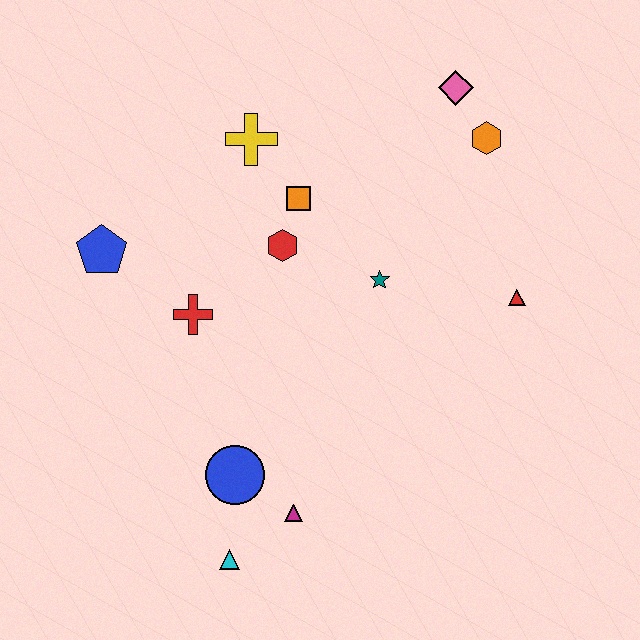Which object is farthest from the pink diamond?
The cyan triangle is farthest from the pink diamond.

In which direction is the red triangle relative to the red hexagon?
The red triangle is to the right of the red hexagon.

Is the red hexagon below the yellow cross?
Yes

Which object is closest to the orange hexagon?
The pink diamond is closest to the orange hexagon.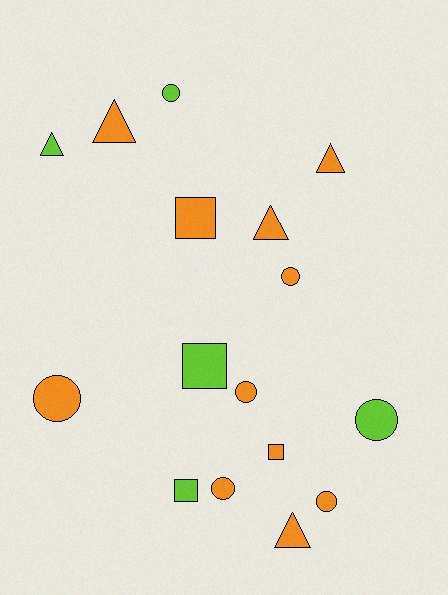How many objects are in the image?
There are 16 objects.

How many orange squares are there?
There are 2 orange squares.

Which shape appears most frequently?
Circle, with 7 objects.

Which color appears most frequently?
Orange, with 11 objects.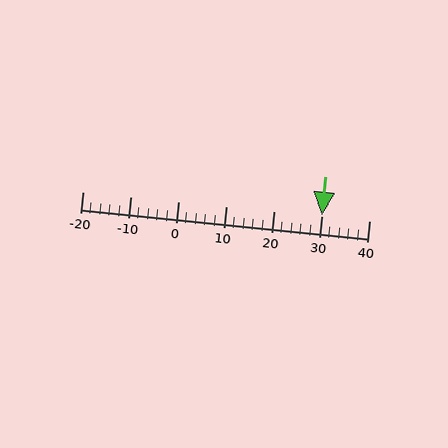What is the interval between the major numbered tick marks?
The major tick marks are spaced 10 units apart.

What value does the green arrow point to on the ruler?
The green arrow points to approximately 30.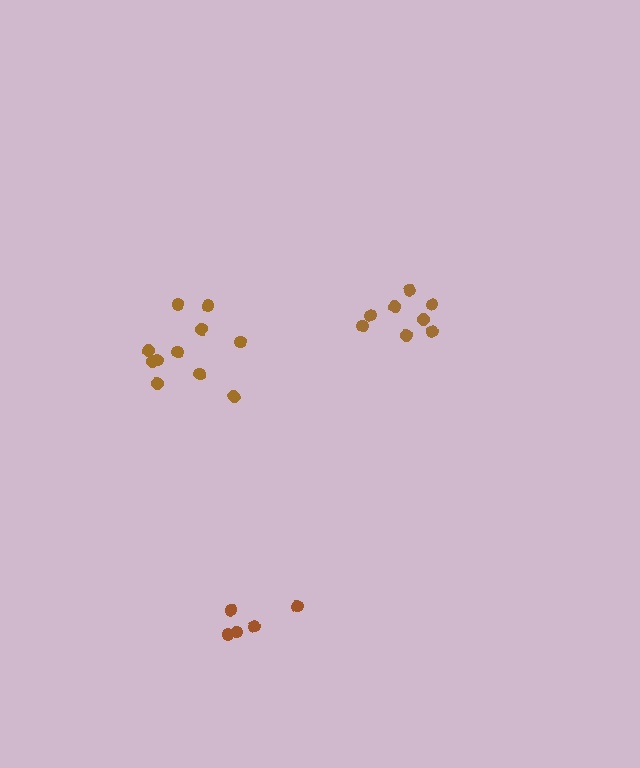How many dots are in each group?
Group 1: 5 dots, Group 2: 8 dots, Group 3: 11 dots (24 total).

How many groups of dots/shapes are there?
There are 3 groups.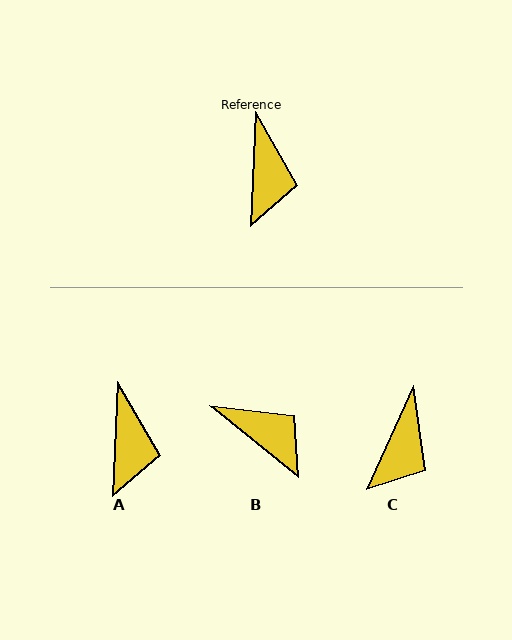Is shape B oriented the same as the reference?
No, it is off by about 54 degrees.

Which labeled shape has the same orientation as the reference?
A.